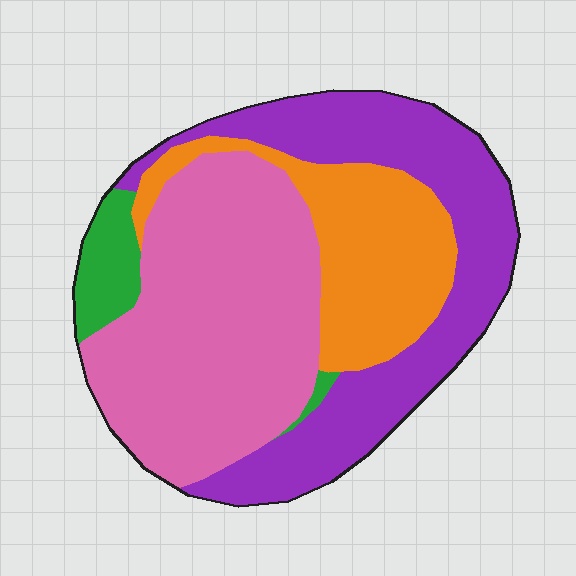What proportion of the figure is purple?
Purple takes up between a sixth and a third of the figure.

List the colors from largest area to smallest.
From largest to smallest: pink, purple, orange, green.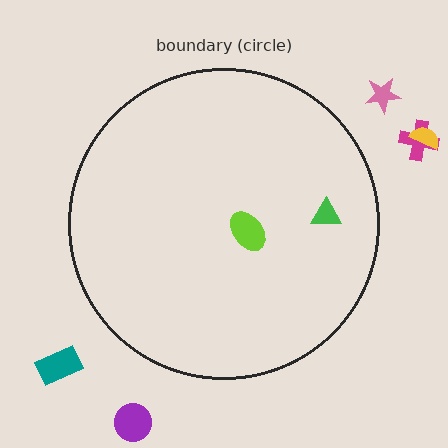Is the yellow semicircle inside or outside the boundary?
Outside.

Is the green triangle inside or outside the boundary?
Inside.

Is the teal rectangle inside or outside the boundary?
Outside.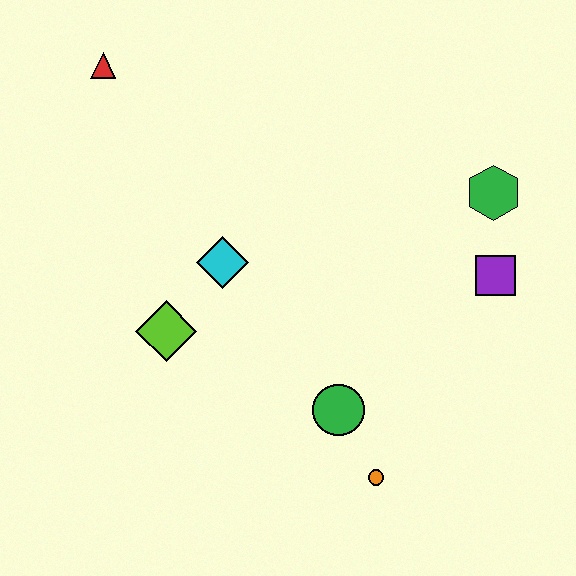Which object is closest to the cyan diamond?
The lime diamond is closest to the cyan diamond.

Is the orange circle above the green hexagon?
No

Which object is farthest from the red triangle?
The orange circle is farthest from the red triangle.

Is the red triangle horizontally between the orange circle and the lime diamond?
No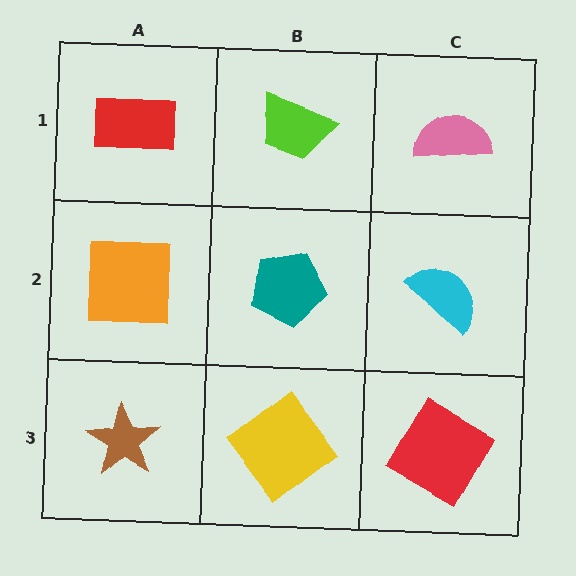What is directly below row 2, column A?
A brown star.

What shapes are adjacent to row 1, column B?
A teal pentagon (row 2, column B), a red rectangle (row 1, column A), a pink semicircle (row 1, column C).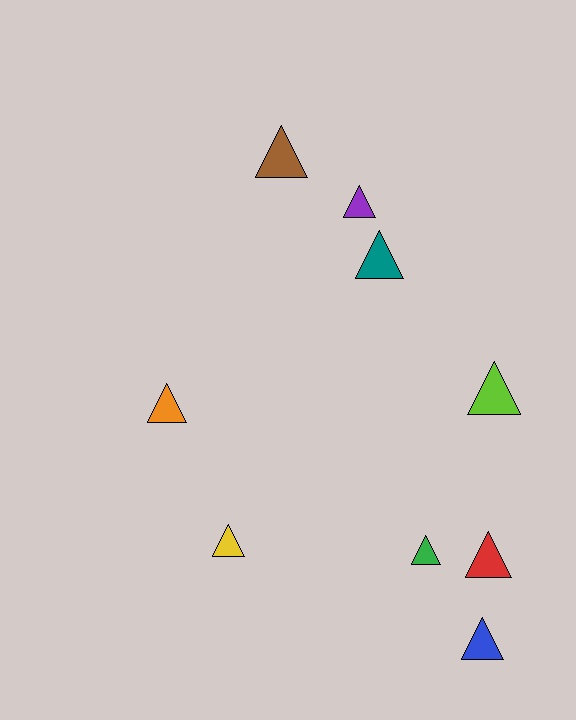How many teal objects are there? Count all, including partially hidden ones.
There is 1 teal object.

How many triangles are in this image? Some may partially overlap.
There are 9 triangles.